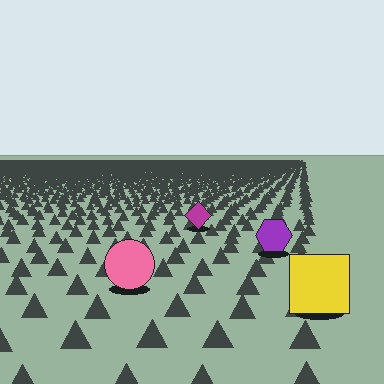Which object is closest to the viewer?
The yellow square is closest. The texture marks near it are larger and more spread out.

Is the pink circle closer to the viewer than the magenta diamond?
Yes. The pink circle is closer — you can tell from the texture gradient: the ground texture is coarser near it.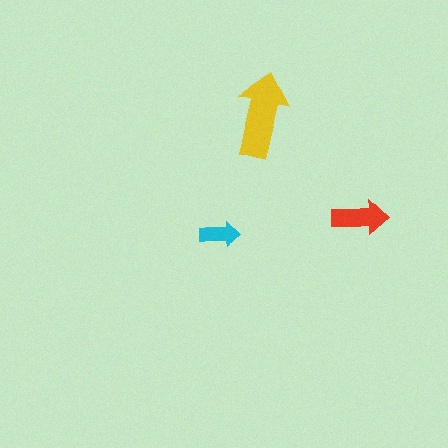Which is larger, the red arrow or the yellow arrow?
The yellow one.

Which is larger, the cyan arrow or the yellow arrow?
The yellow one.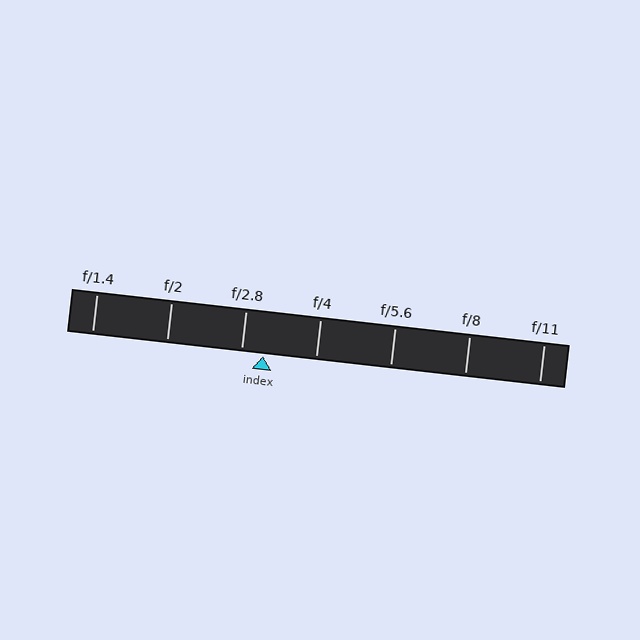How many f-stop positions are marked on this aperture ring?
There are 7 f-stop positions marked.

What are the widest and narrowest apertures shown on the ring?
The widest aperture shown is f/1.4 and the narrowest is f/11.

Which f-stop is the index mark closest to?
The index mark is closest to f/2.8.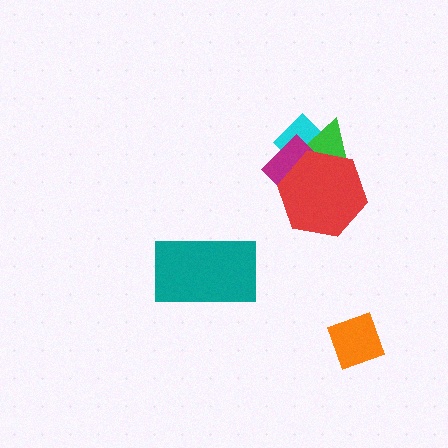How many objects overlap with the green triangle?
3 objects overlap with the green triangle.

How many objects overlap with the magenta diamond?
3 objects overlap with the magenta diamond.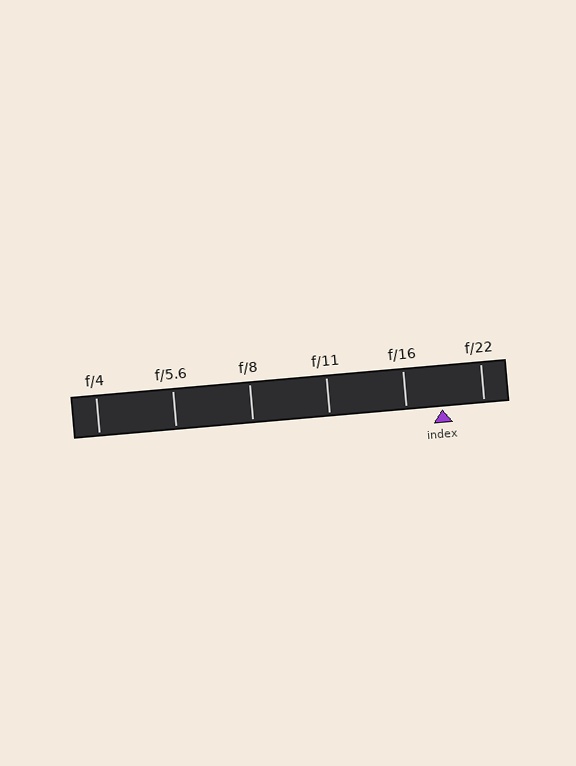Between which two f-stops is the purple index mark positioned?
The index mark is between f/16 and f/22.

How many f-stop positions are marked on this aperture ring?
There are 6 f-stop positions marked.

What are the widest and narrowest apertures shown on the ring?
The widest aperture shown is f/4 and the narrowest is f/22.